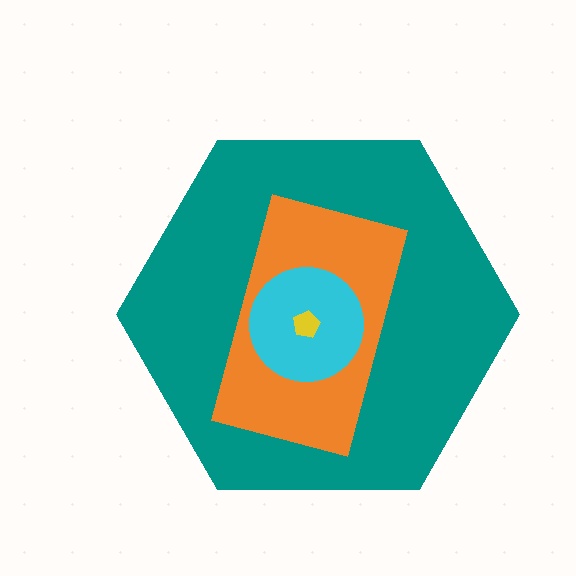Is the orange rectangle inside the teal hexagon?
Yes.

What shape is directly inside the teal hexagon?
The orange rectangle.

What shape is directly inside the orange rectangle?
The cyan circle.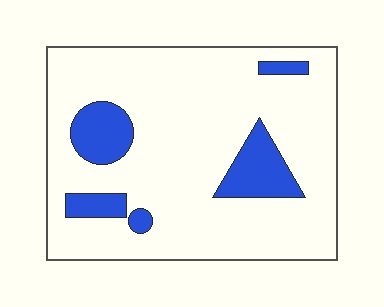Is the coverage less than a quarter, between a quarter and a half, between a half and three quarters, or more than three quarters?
Less than a quarter.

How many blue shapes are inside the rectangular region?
5.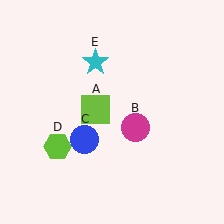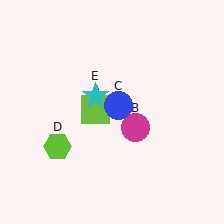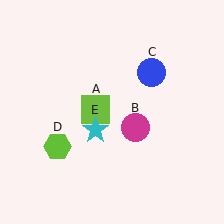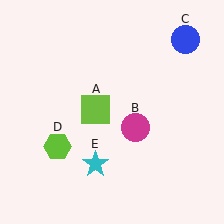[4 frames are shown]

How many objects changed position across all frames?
2 objects changed position: blue circle (object C), cyan star (object E).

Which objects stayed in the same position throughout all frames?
Lime square (object A) and magenta circle (object B) and lime hexagon (object D) remained stationary.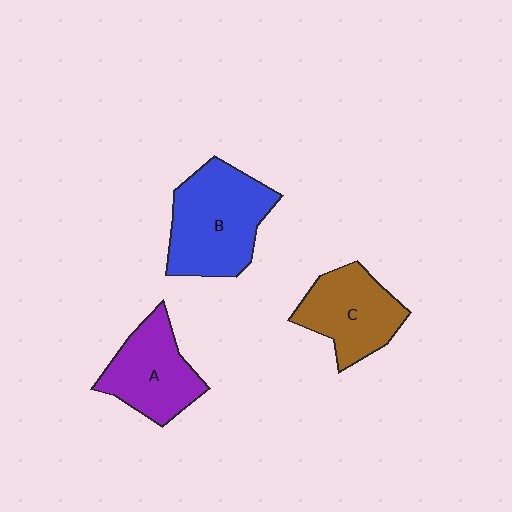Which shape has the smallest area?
Shape A (purple).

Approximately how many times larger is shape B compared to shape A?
Approximately 1.3 times.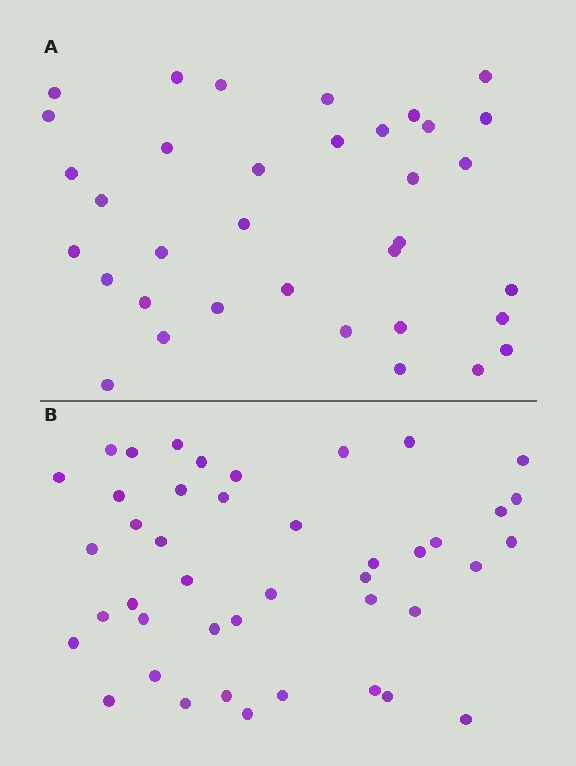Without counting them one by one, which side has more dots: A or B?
Region B (the bottom region) has more dots.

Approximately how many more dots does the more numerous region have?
Region B has roughly 8 or so more dots than region A.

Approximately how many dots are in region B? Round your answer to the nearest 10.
About 40 dots. (The exact count is 43, which rounds to 40.)